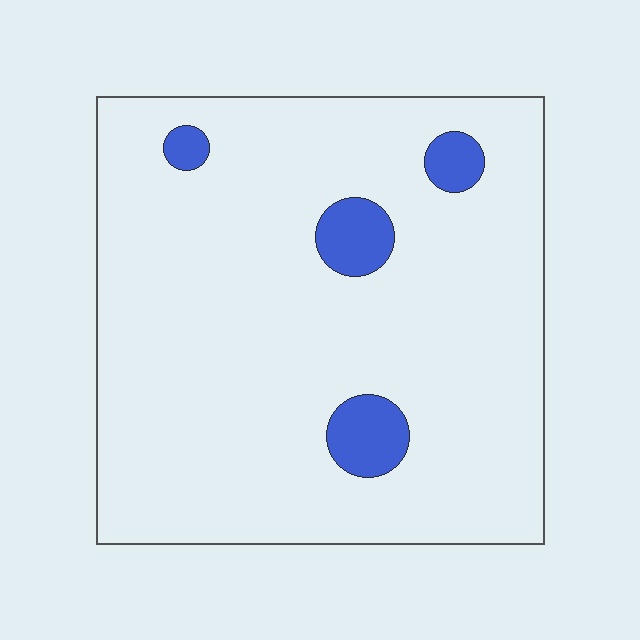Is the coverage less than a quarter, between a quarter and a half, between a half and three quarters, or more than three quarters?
Less than a quarter.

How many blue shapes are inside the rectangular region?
4.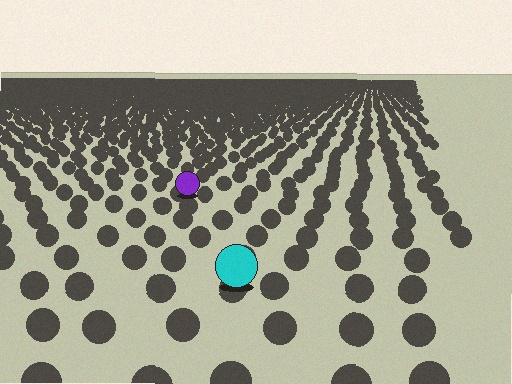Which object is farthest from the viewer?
The purple circle is farthest from the viewer. It appears smaller and the ground texture around it is denser.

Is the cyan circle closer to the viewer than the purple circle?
Yes. The cyan circle is closer — you can tell from the texture gradient: the ground texture is coarser near it.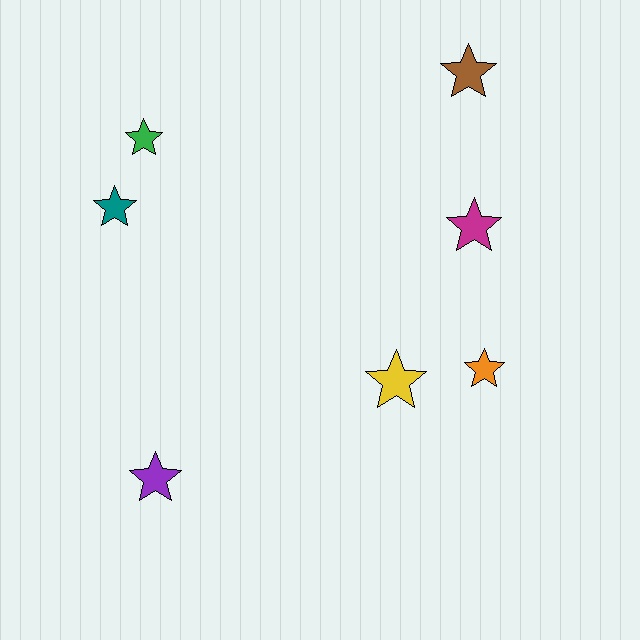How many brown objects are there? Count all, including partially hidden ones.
There is 1 brown object.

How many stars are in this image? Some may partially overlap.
There are 7 stars.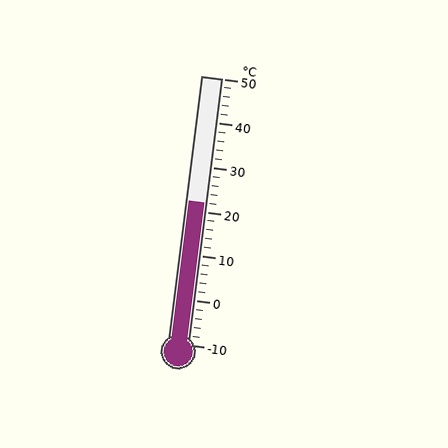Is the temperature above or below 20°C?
The temperature is above 20°C.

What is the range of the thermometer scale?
The thermometer scale ranges from -10°C to 50°C.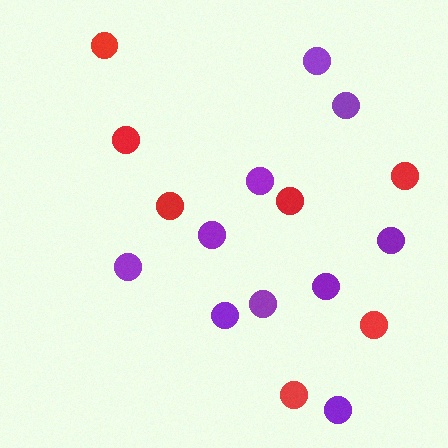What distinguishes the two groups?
There are 2 groups: one group of red circles (7) and one group of purple circles (10).